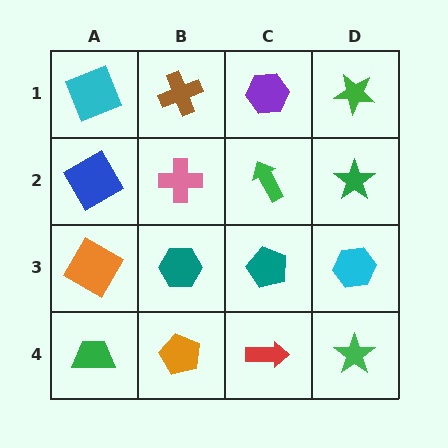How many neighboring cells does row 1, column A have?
2.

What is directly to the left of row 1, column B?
A cyan square.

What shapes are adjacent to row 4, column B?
A teal hexagon (row 3, column B), a green trapezoid (row 4, column A), a red arrow (row 4, column C).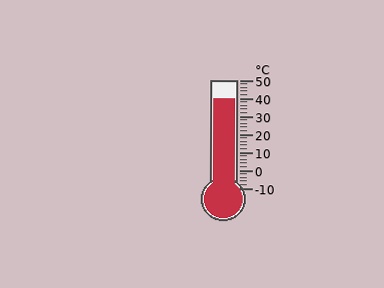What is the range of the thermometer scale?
The thermometer scale ranges from -10°C to 50°C.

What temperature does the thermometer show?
The thermometer shows approximately 40°C.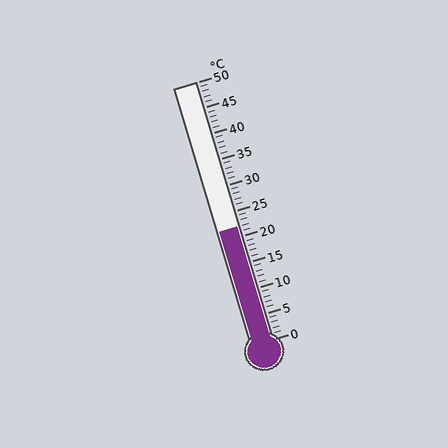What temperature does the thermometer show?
The thermometer shows approximately 22°C.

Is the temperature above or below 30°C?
The temperature is below 30°C.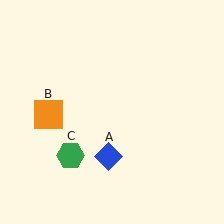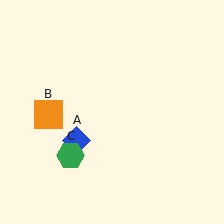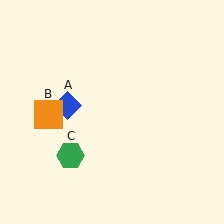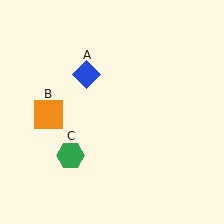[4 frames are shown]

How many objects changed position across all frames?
1 object changed position: blue diamond (object A).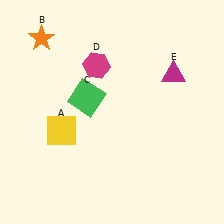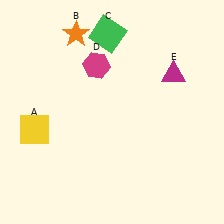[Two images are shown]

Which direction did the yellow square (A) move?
The yellow square (A) moved left.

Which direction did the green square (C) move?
The green square (C) moved up.